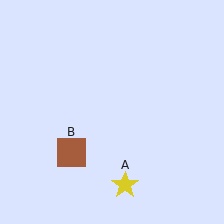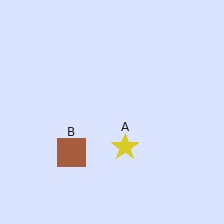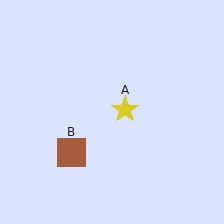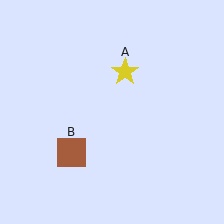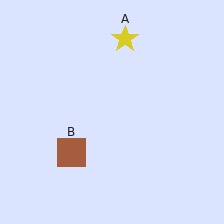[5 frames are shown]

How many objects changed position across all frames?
1 object changed position: yellow star (object A).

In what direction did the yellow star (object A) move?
The yellow star (object A) moved up.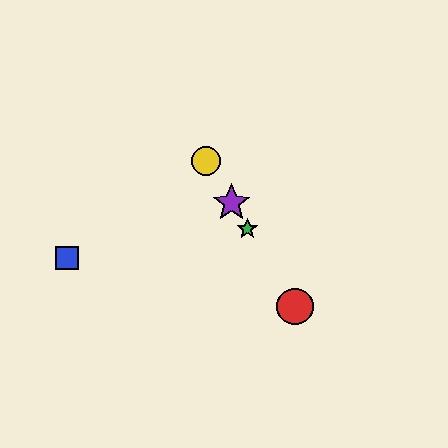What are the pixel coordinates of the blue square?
The blue square is at (67, 258).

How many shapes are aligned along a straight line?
4 shapes (the red circle, the green star, the yellow circle, the purple star) are aligned along a straight line.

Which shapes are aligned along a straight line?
The red circle, the green star, the yellow circle, the purple star are aligned along a straight line.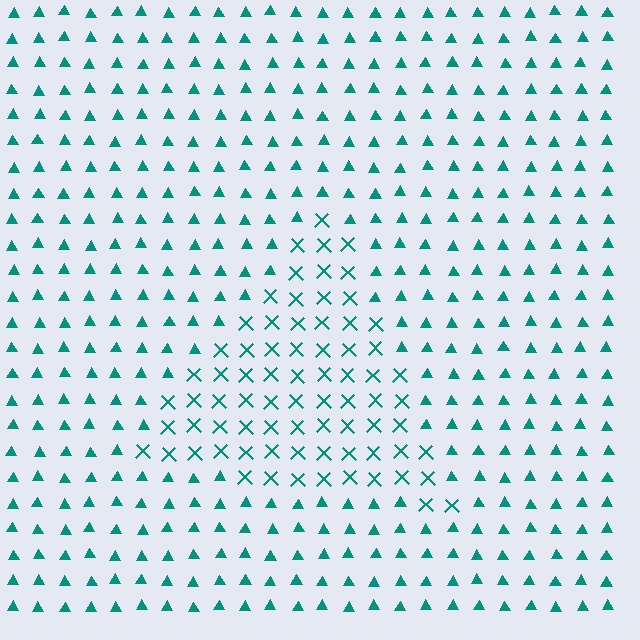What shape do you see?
I see a triangle.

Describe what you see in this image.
The image is filled with small teal elements arranged in a uniform grid. A triangle-shaped region contains X marks, while the surrounding area contains triangles. The boundary is defined purely by the change in element shape.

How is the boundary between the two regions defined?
The boundary is defined by a change in element shape: X marks inside vs. triangles outside. All elements share the same color and spacing.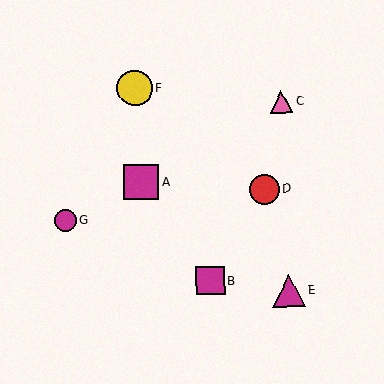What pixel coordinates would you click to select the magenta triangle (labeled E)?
Click at (289, 291) to select the magenta triangle E.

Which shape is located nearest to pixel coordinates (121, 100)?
The yellow circle (labeled F) at (135, 88) is nearest to that location.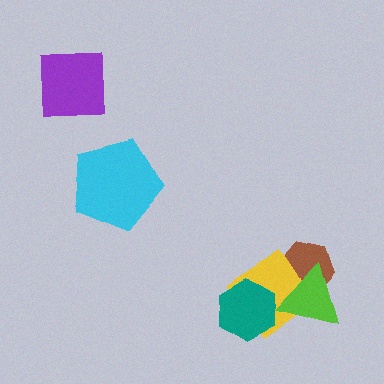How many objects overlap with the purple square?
0 objects overlap with the purple square.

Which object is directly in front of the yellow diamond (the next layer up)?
The teal hexagon is directly in front of the yellow diamond.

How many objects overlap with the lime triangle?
2 objects overlap with the lime triangle.